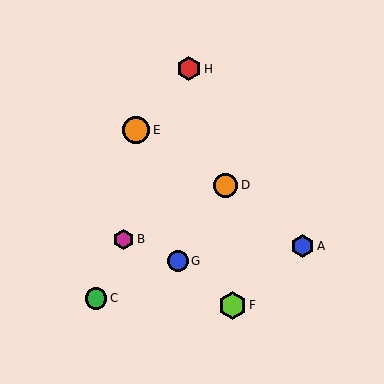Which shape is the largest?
The lime hexagon (labeled F) is the largest.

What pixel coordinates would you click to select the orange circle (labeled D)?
Click at (225, 185) to select the orange circle D.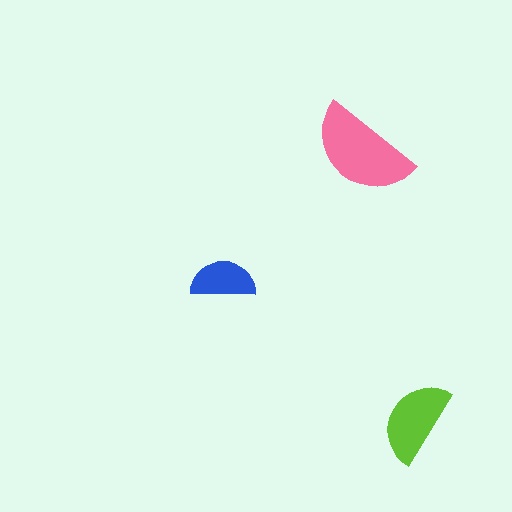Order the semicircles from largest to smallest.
the pink one, the lime one, the blue one.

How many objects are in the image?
There are 3 objects in the image.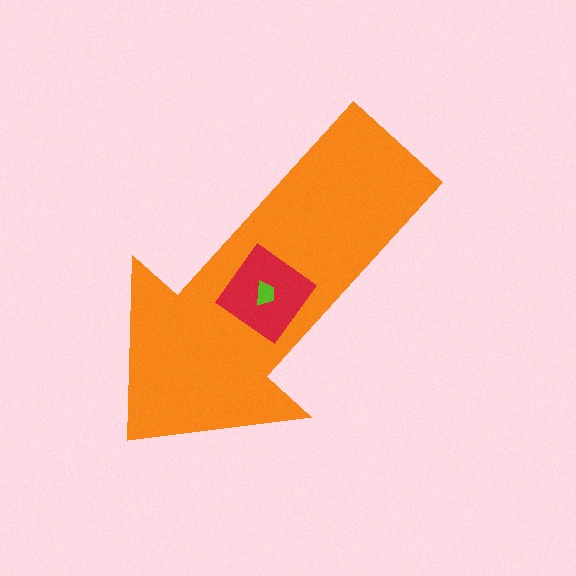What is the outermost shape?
The orange arrow.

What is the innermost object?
The lime trapezoid.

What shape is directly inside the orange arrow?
The red diamond.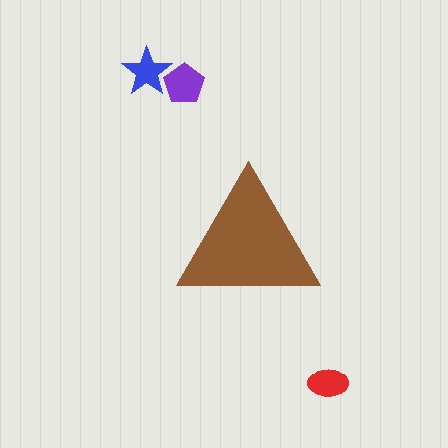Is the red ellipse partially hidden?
No, the red ellipse is fully visible.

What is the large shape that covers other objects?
A brown triangle.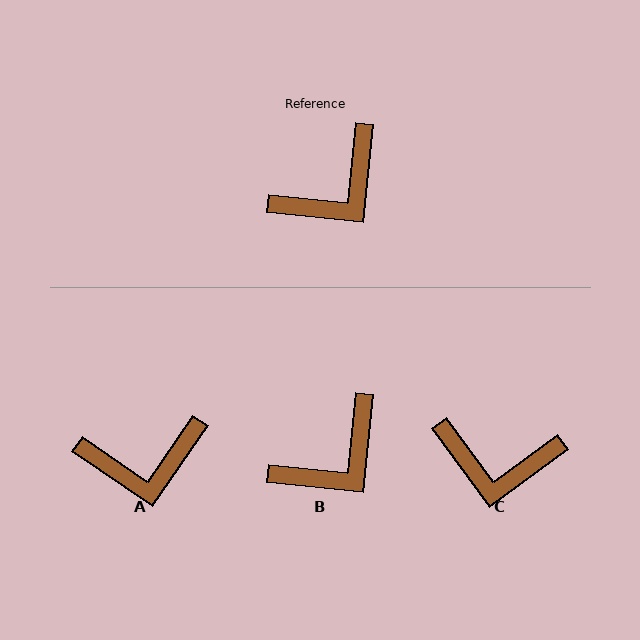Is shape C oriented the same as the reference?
No, it is off by about 48 degrees.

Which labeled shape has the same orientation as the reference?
B.